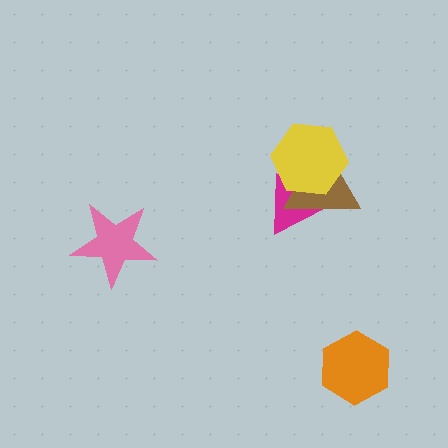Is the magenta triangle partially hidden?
Yes, it is partially covered by another shape.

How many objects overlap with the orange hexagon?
0 objects overlap with the orange hexagon.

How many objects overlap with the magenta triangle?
2 objects overlap with the magenta triangle.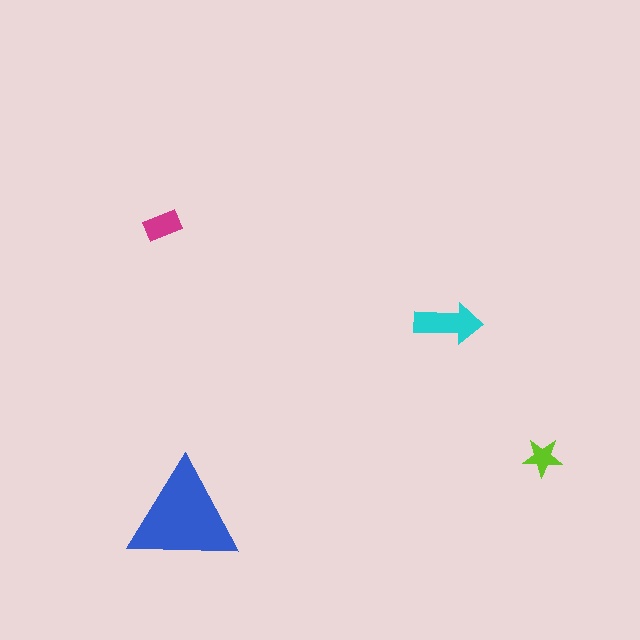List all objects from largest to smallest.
The blue triangle, the cyan arrow, the magenta rectangle, the lime star.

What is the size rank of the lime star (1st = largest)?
4th.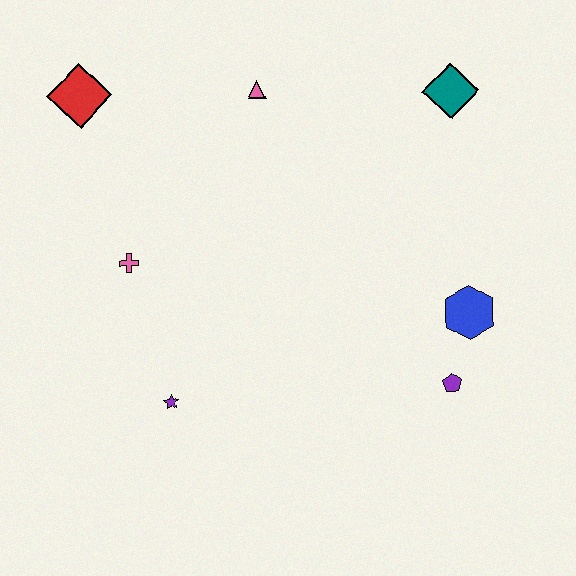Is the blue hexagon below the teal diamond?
Yes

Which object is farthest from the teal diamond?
The purple star is farthest from the teal diamond.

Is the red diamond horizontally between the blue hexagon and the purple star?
No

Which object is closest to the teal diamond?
The pink triangle is closest to the teal diamond.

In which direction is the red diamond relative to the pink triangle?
The red diamond is to the left of the pink triangle.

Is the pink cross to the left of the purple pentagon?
Yes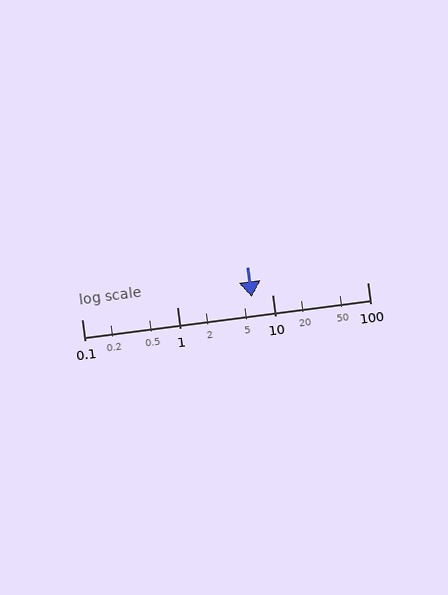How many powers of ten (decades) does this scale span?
The scale spans 3 decades, from 0.1 to 100.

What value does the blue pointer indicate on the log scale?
The pointer indicates approximately 6.1.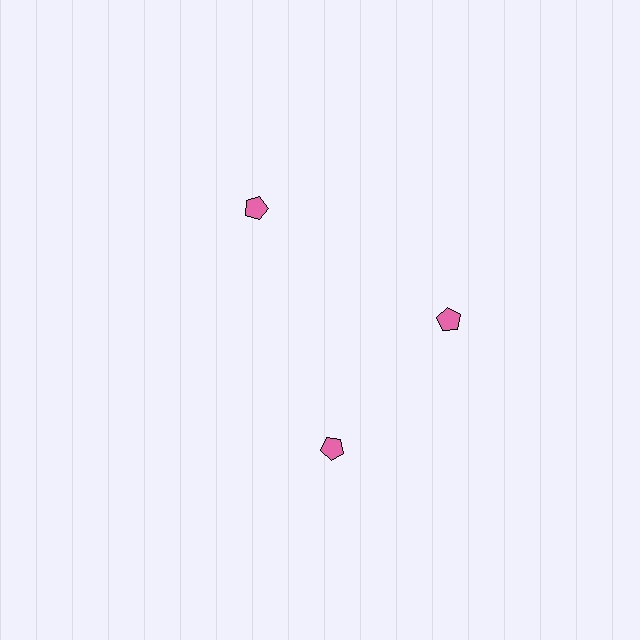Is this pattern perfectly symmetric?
No. The 3 pink pentagons are arranged in a ring, but one element near the 7 o'clock position is rotated out of alignment along the ring, breaking the 3-fold rotational symmetry.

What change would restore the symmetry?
The symmetry would be restored by rotating it back into even spacing with its neighbors so that all 3 pentagons sit at equal angles and equal distance from the center.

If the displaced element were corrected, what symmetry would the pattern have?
It would have 3-fold rotational symmetry — the pattern would map onto itself every 120 degrees.